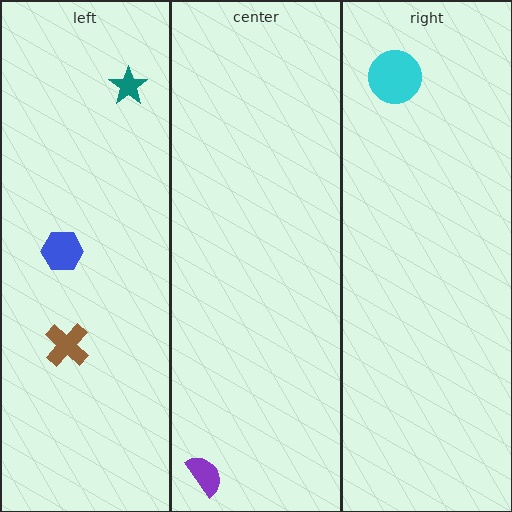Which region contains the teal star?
The left region.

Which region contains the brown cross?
The left region.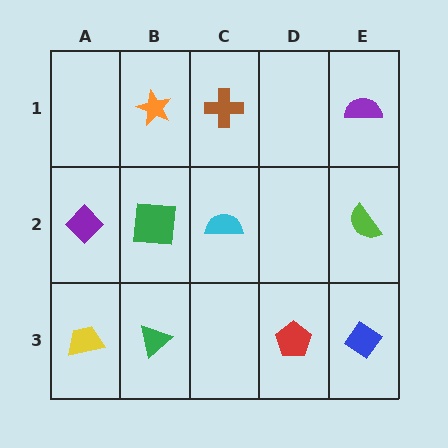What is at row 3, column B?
A green triangle.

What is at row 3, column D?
A red pentagon.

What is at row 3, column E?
A blue diamond.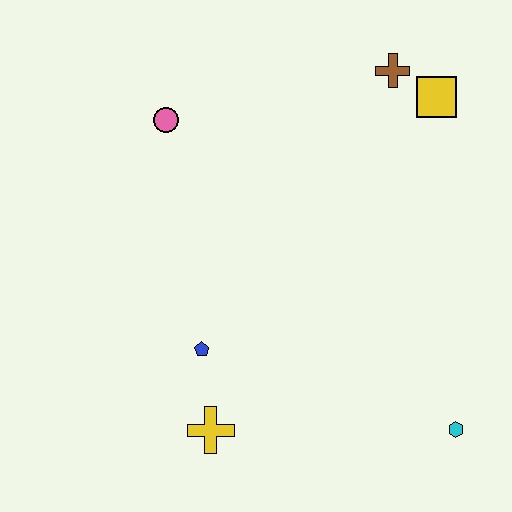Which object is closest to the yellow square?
The brown cross is closest to the yellow square.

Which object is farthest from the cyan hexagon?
The pink circle is farthest from the cyan hexagon.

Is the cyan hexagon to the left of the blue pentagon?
No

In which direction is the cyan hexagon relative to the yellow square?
The cyan hexagon is below the yellow square.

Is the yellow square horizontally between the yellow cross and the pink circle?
No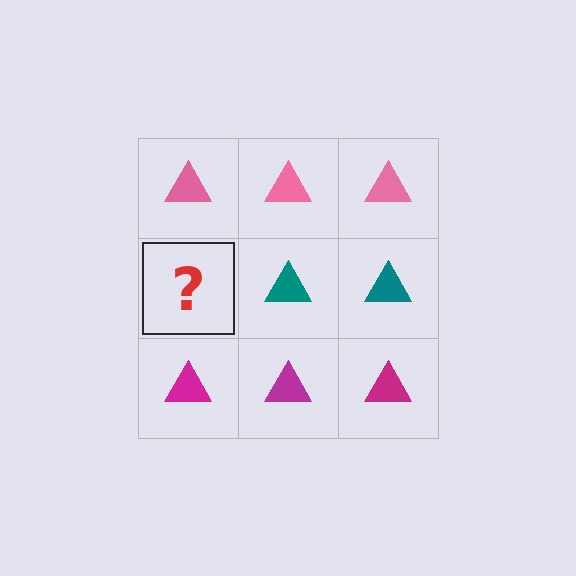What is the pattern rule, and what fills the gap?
The rule is that each row has a consistent color. The gap should be filled with a teal triangle.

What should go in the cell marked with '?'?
The missing cell should contain a teal triangle.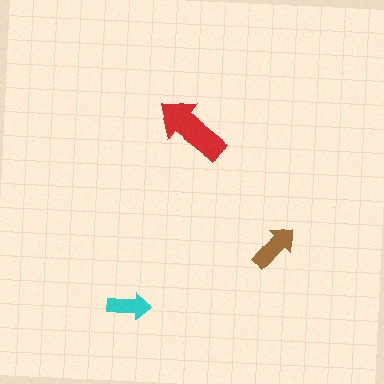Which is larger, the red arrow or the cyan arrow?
The red one.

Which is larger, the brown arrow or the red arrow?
The red one.